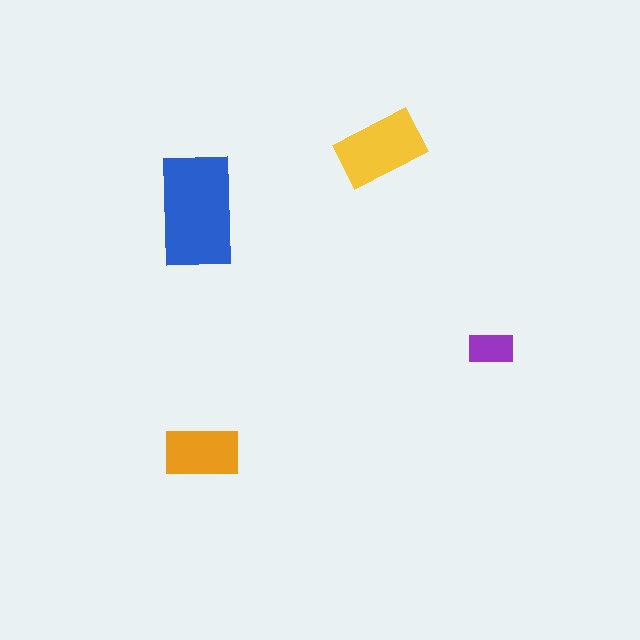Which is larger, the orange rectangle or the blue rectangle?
The blue one.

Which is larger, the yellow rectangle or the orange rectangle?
The yellow one.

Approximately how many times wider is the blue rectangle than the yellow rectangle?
About 1.5 times wider.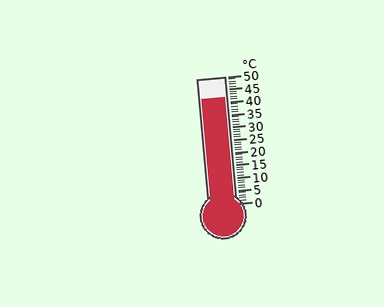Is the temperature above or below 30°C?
The temperature is above 30°C.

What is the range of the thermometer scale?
The thermometer scale ranges from 0°C to 50°C.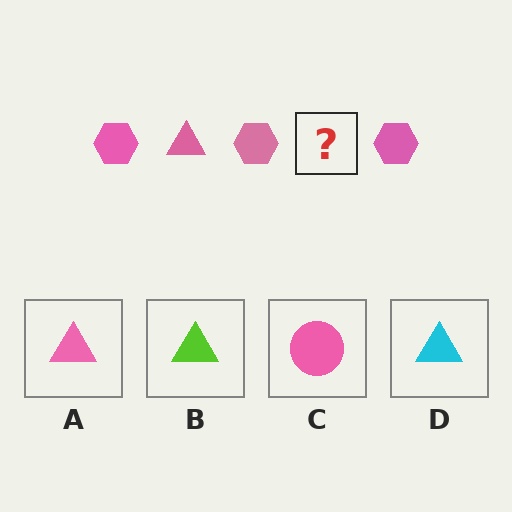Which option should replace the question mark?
Option A.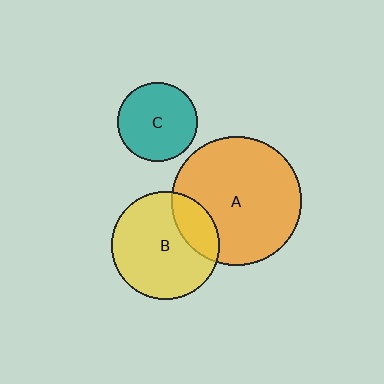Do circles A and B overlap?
Yes.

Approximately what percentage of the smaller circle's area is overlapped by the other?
Approximately 20%.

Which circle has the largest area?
Circle A (orange).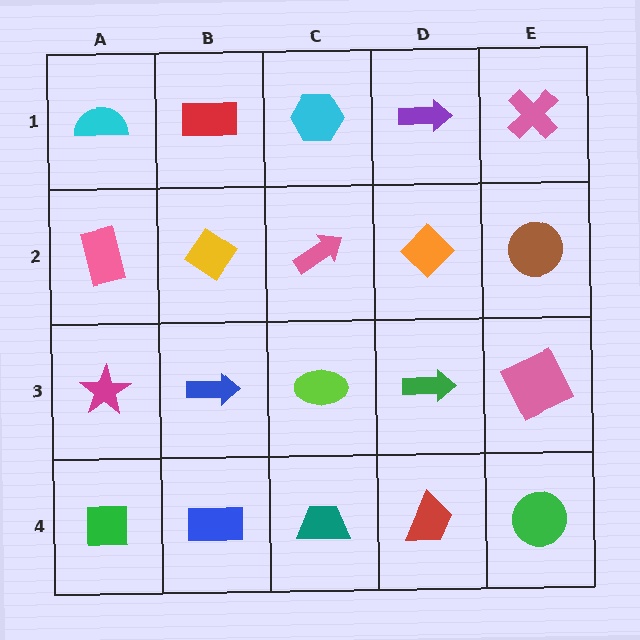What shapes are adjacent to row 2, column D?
A purple arrow (row 1, column D), a green arrow (row 3, column D), a pink arrow (row 2, column C), a brown circle (row 2, column E).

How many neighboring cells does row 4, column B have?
3.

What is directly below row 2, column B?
A blue arrow.